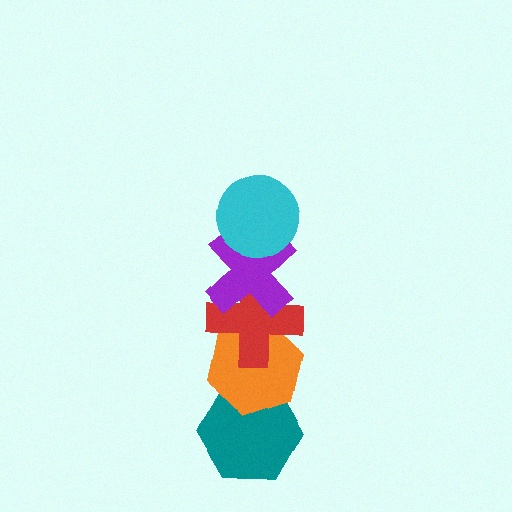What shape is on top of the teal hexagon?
The orange hexagon is on top of the teal hexagon.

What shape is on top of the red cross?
The purple cross is on top of the red cross.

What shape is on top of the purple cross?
The cyan circle is on top of the purple cross.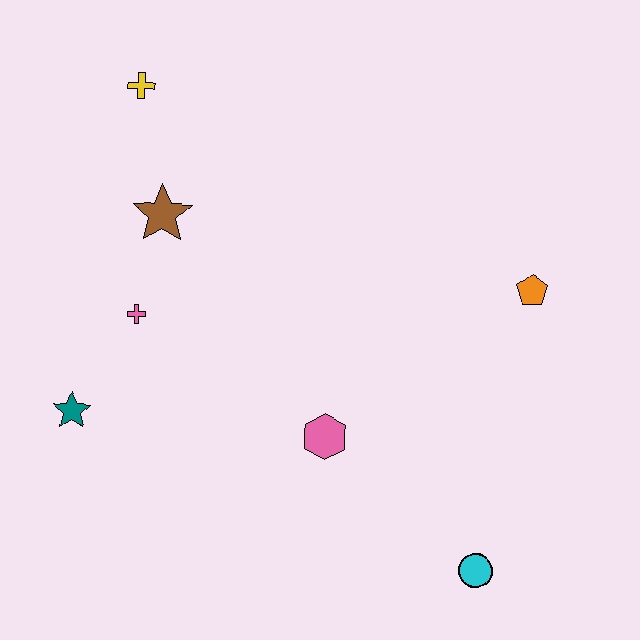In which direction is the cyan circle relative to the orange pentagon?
The cyan circle is below the orange pentagon.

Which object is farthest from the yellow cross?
The cyan circle is farthest from the yellow cross.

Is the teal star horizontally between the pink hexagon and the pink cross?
No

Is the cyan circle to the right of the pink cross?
Yes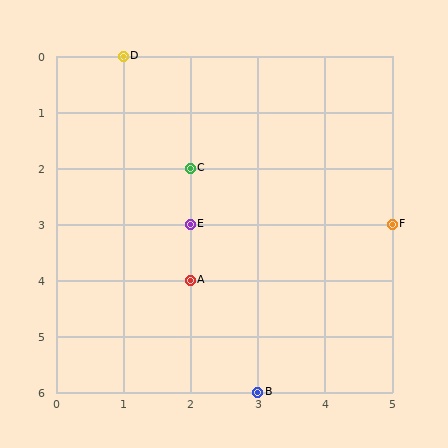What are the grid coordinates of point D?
Point D is at grid coordinates (1, 0).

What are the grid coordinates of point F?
Point F is at grid coordinates (5, 3).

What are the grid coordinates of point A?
Point A is at grid coordinates (2, 4).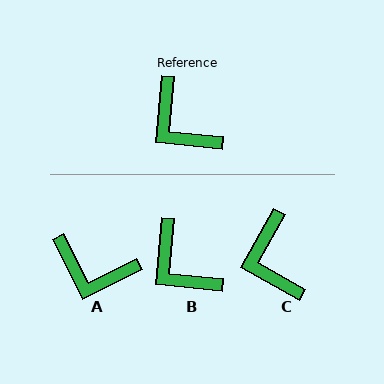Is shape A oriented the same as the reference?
No, it is off by about 32 degrees.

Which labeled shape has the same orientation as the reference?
B.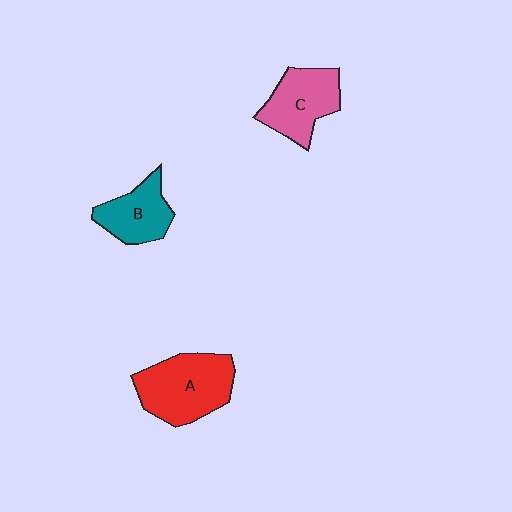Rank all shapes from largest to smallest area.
From largest to smallest: A (red), C (pink), B (teal).